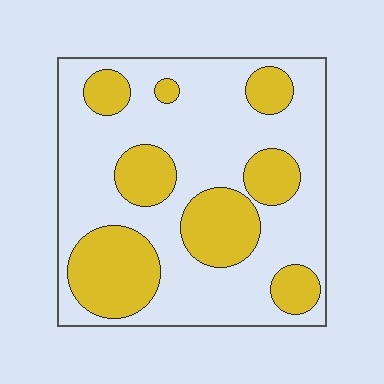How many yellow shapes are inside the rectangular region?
8.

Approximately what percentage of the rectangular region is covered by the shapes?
Approximately 35%.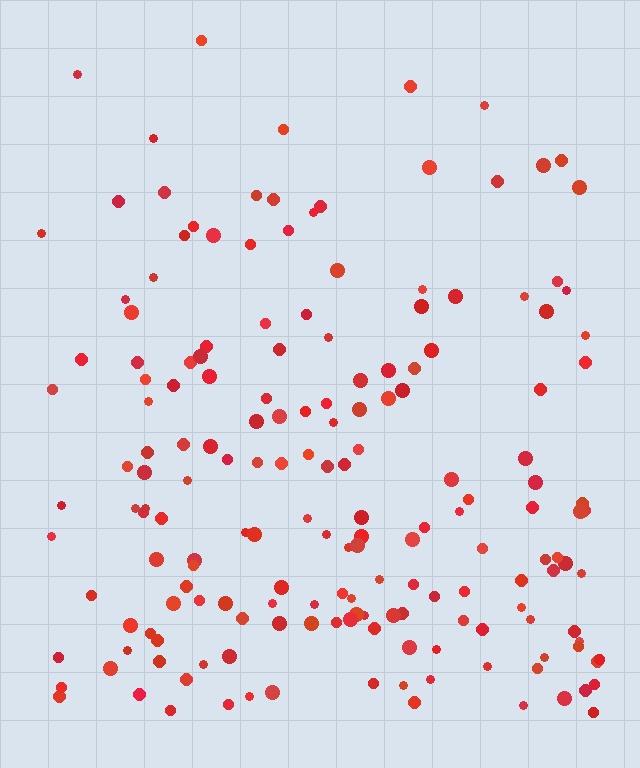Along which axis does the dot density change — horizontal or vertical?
Vertical.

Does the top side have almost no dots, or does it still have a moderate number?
Still a moderate number, just noticeably fewer than the bottom.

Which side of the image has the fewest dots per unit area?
The top.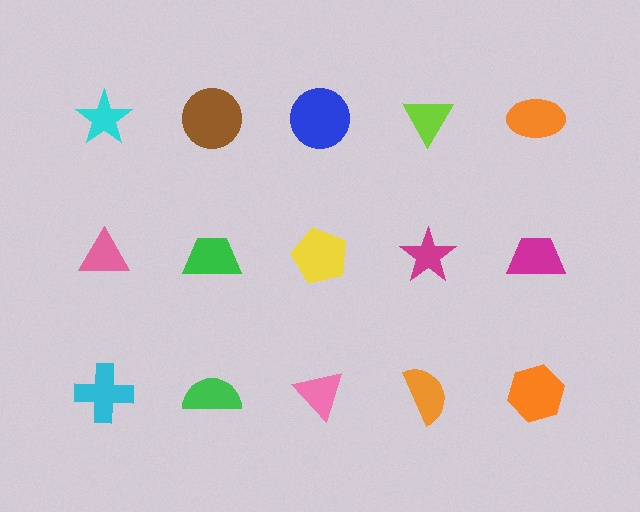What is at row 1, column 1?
A cyan star.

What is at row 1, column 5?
An orange ellipse.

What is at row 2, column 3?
A yellow pentagon.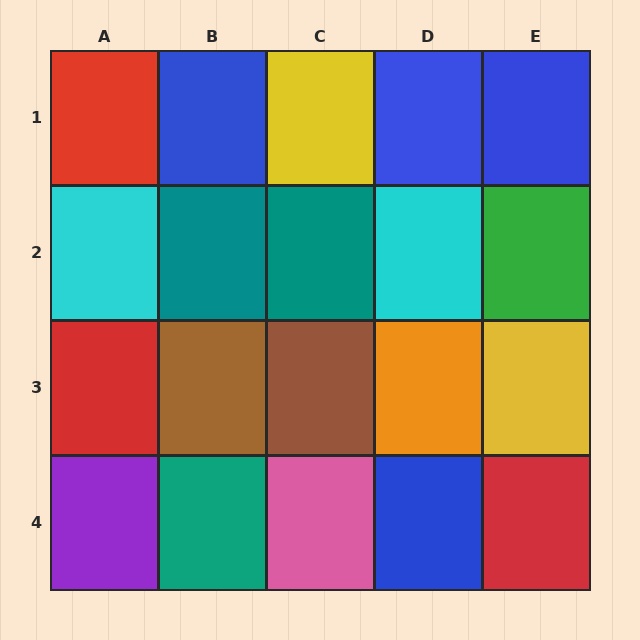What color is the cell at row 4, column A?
Purple.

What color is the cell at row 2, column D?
Cyan.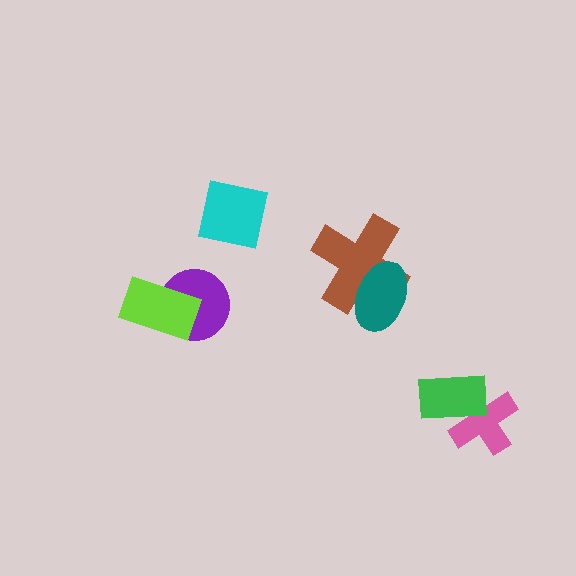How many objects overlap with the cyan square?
0 objects overlap with the cyan square.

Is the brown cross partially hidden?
Yes, it is partially covered by another shape.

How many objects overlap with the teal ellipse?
1 object overlaps with the teal ellipse.